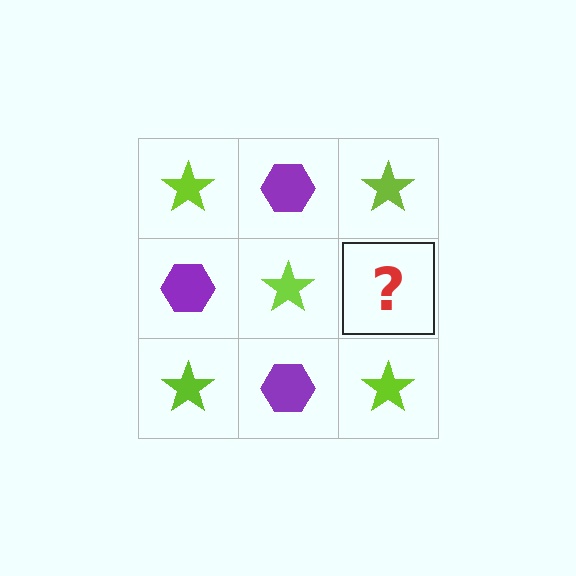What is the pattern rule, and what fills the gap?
The rule is that it alternates lime star and purple hexagon in a checkerboard pattern. The gap should be filled with a purple hexagon.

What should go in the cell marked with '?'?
The missing cell should contain a purple hexagon.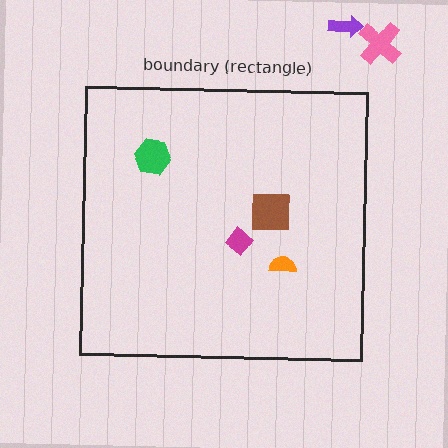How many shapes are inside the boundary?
4 inside, 2 outside.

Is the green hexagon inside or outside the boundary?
Inside.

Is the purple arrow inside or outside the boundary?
Outside.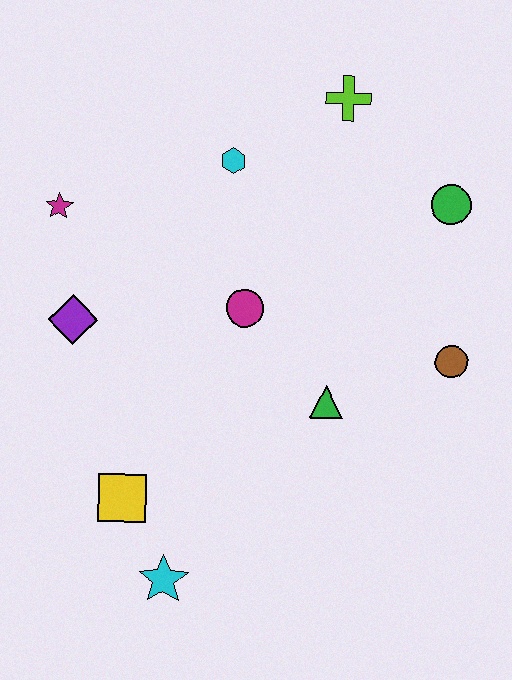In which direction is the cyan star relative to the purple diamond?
The cyan star is below the purple diamond.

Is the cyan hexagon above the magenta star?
Yes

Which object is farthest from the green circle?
The cyan star is farthest from the green circle.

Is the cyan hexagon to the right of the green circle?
No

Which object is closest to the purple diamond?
The magenta star is closest to the purple diamond.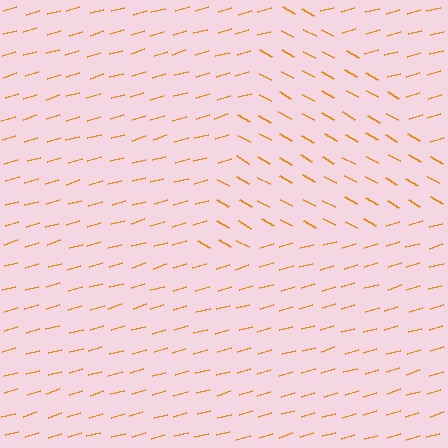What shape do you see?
I see a triangle.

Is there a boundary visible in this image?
Yes, there is a texture boundary formed by a change in line orientation.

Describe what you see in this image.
The image is filled with small orange line segments. A triangle region in the image has lines oriented differently from the surrounding lines, creating a visible texture boundary.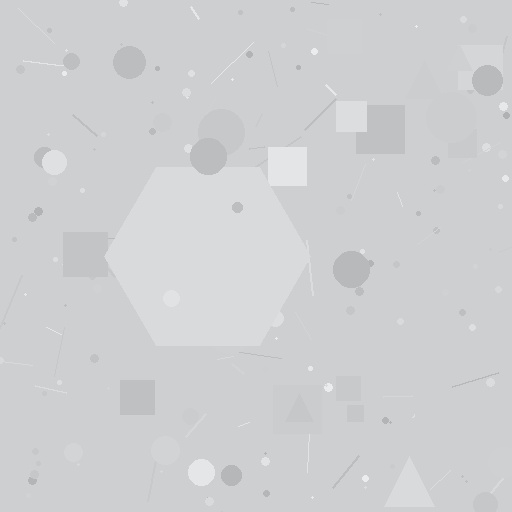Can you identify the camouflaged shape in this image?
The camouflaged shape is a hexagon.